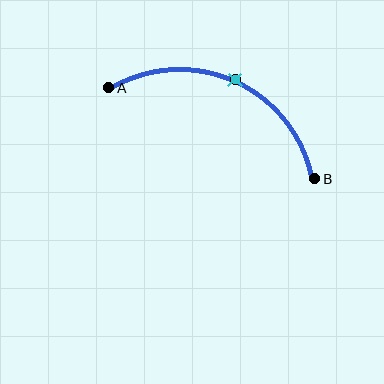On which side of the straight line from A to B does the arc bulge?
The arc bulges above the straight line connecting A and B.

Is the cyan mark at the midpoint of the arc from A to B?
Yes. The cyan mark lies on the arc at equal arc-length from both A and B — it is the arc midpoint.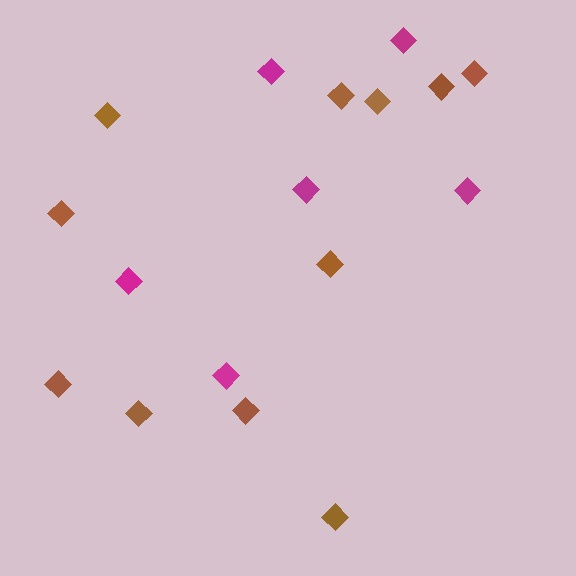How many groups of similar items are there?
There are 2 groups: one group of brown diamonds (11) and one group of magenta diamonds (6).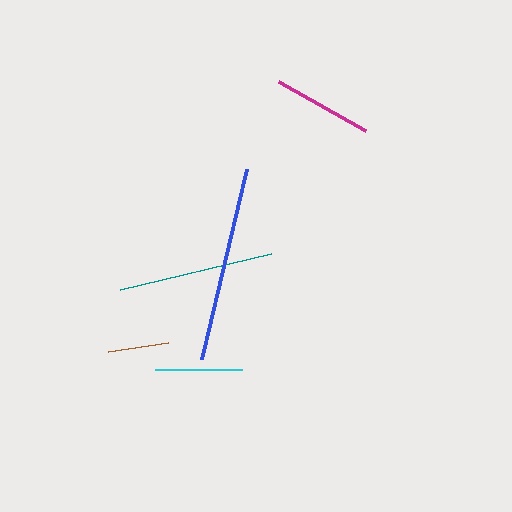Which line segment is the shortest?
The brown line is the shortest at approximately 61 pixels.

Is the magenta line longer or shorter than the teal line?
The teal line is longer than the magenta line.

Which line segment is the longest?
The blue line is the longest at approximately 195 pixels.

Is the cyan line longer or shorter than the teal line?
The teal line is longer than the cyan line.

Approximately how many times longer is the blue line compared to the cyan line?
The blue line is approximately 2.2 times the length of the cyan line.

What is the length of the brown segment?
The brown segment is approximately 61 pixels long.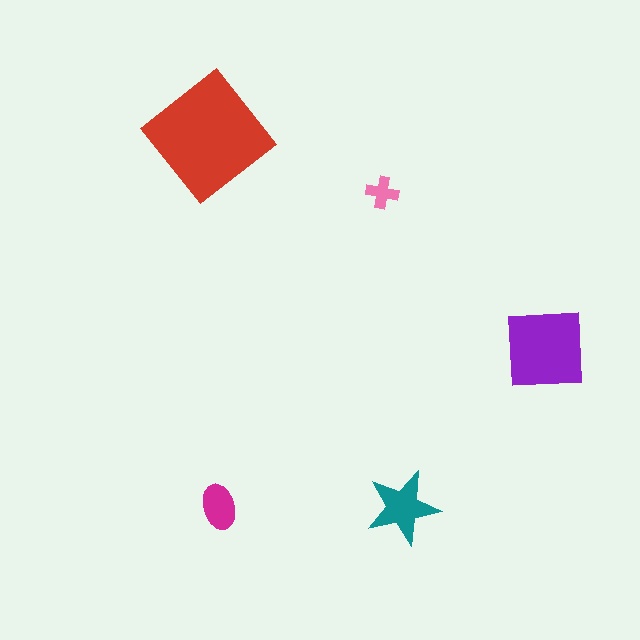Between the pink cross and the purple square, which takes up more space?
The purple square.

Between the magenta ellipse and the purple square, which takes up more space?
The purple square.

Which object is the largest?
The red diamond.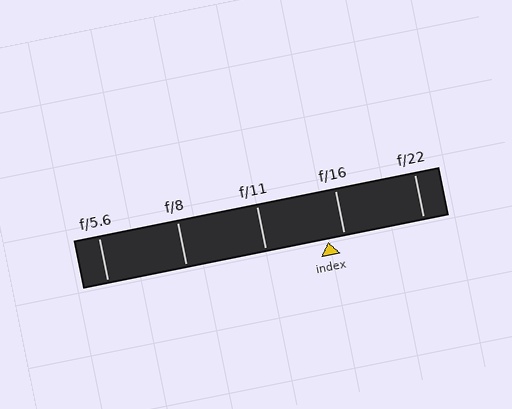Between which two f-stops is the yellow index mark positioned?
The index mark is between f/11 and f/16.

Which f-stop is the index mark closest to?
The index mark is closest to f/16.